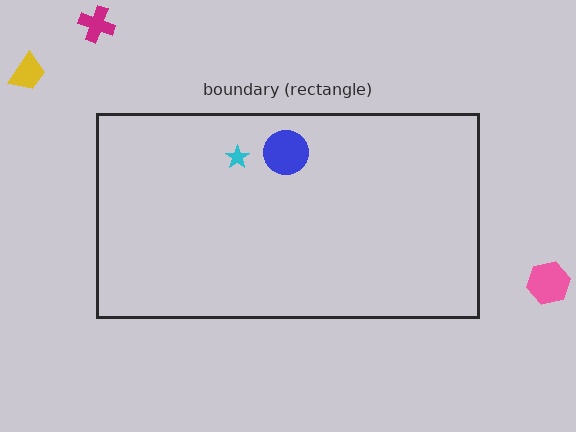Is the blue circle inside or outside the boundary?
Inside.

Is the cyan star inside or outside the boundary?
Inside.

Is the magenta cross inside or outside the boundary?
Outside.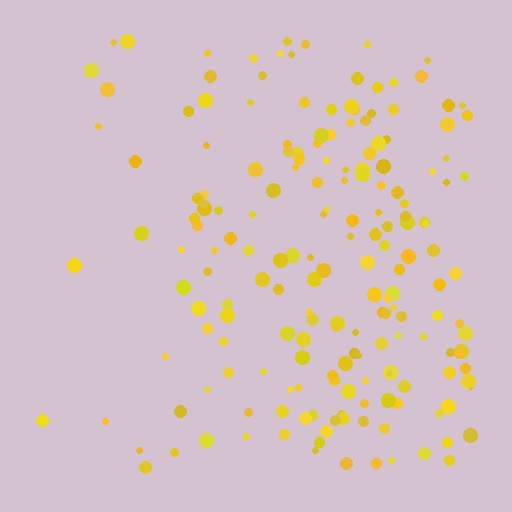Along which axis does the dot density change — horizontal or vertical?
Horizontal.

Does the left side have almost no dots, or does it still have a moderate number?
Still a moderate number, just noticeably fewer than the right.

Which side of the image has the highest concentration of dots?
The right.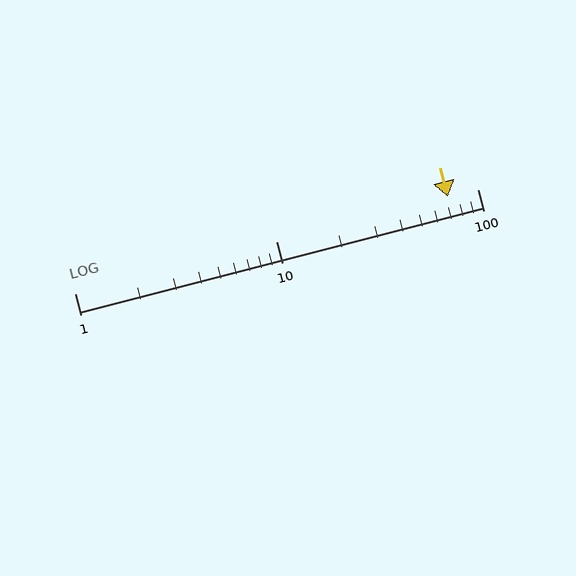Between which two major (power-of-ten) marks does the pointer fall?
The pointer is between 10 and 100.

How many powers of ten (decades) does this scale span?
The scale spans 2 decades, from 1 to 100.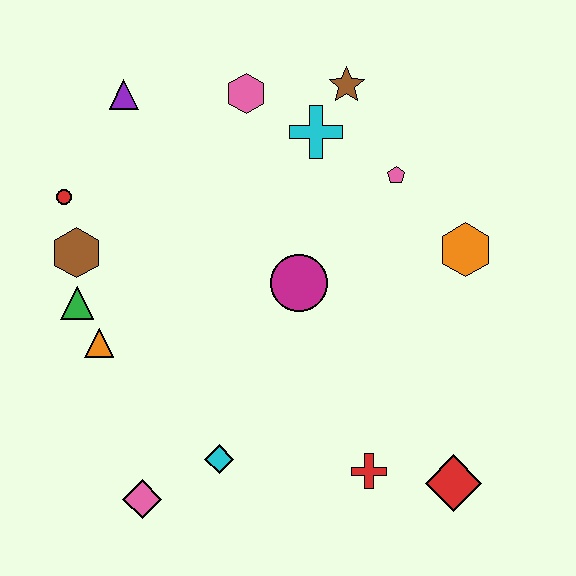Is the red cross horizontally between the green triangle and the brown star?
No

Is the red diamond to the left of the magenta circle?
No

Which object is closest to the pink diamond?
The cyan diamond is closest to the pink diamond.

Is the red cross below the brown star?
Yes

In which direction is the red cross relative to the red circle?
The red cross is to the right of the red circle.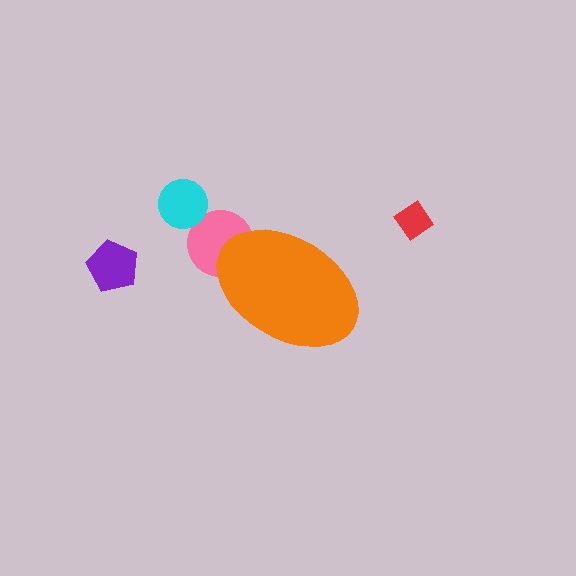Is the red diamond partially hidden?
No, the red diamond is fully visible.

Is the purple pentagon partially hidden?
No, the purple pentagon is fully visible.